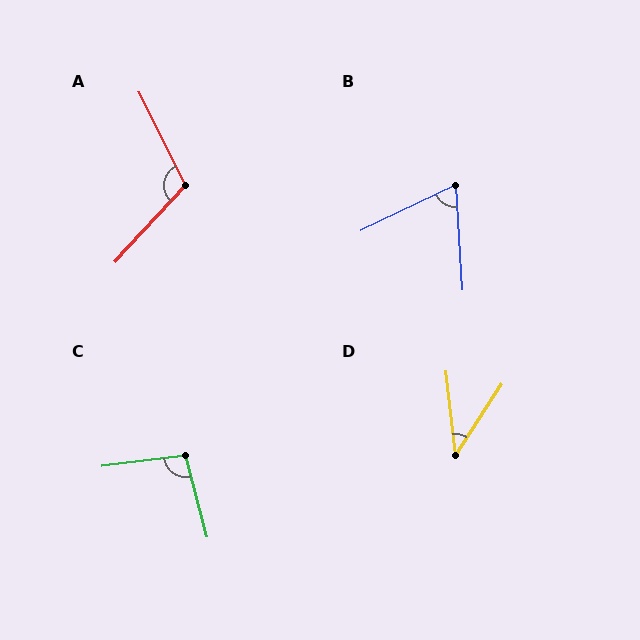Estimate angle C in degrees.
Approximately 98 degrees.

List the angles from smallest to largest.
D (39°), B (68°), C (98°), A (111°).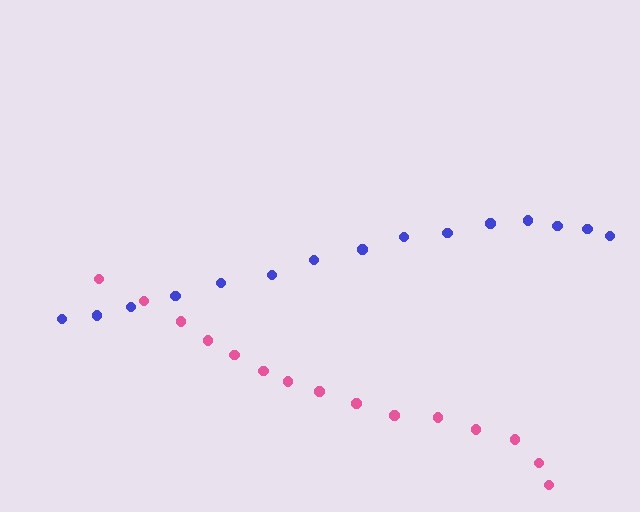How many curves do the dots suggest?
There are 2 distinct paths.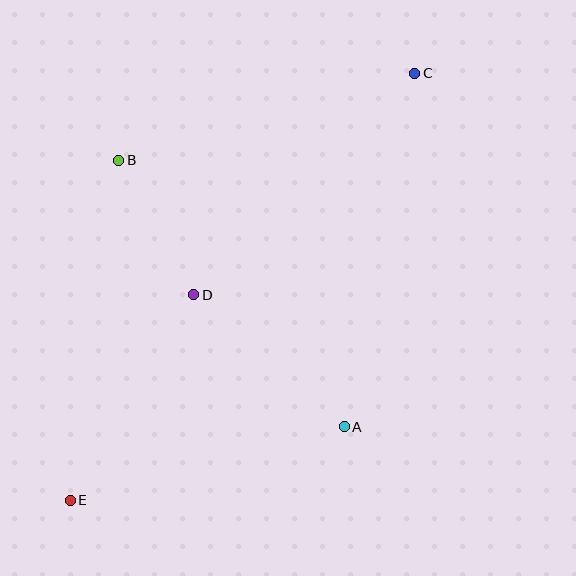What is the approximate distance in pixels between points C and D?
The distance between C and D is approximately 313 pixels.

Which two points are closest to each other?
Points B and D are closest to each other.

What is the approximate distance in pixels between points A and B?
The distance between A and B is approximately 349 pixels.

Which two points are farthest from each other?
Points C and E are farthest from each other.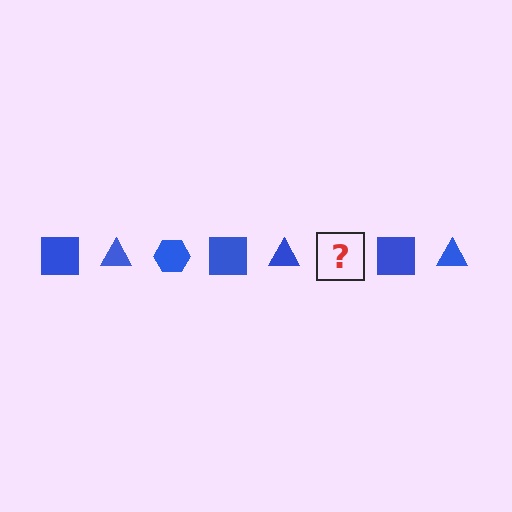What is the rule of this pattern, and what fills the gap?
The rule is that the pattern cycles through square, triangle, hexagon shapes in blue. The gap should be filled with a blue hexagon.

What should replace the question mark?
The question mark should be replaced with a blue hexagon.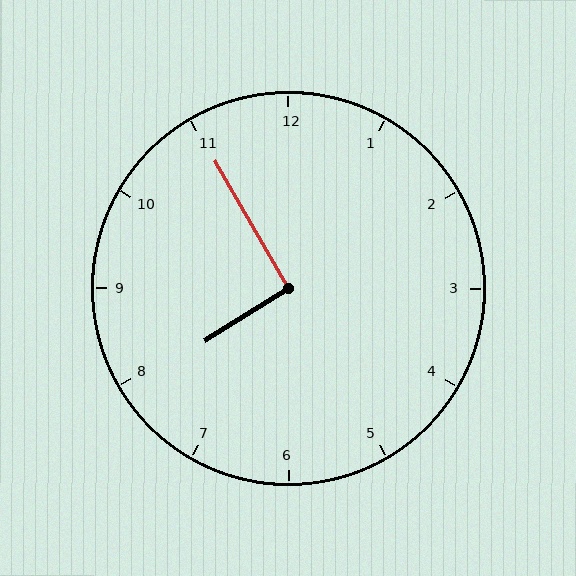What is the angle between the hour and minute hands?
Approximately 92 degrees.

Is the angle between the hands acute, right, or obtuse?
It is right.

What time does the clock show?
7:55.